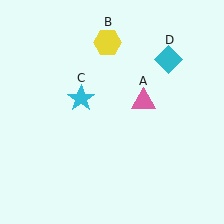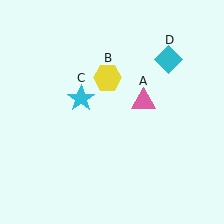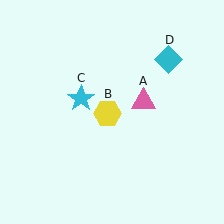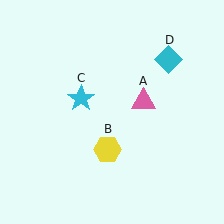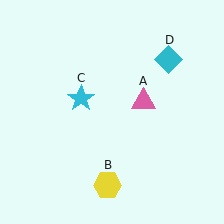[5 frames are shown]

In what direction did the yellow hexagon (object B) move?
The yellow hexagon (object B) moved down.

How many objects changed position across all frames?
1 object changed position: yellow hexagon (object B).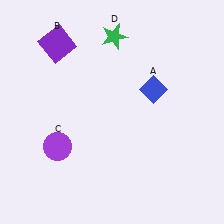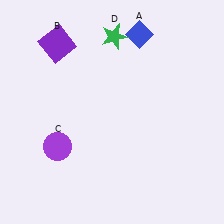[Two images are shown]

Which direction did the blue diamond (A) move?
The blue diamond (A) moved up.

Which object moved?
The blue diamond (A) moved up.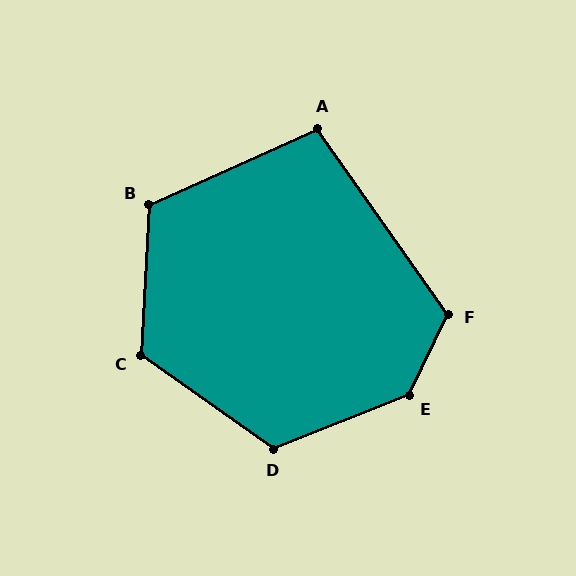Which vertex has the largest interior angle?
E, at approximately 137 degrees.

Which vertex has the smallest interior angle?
A, at approximately 101 degrees.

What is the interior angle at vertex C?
Approximately 122 degrees (obtuse).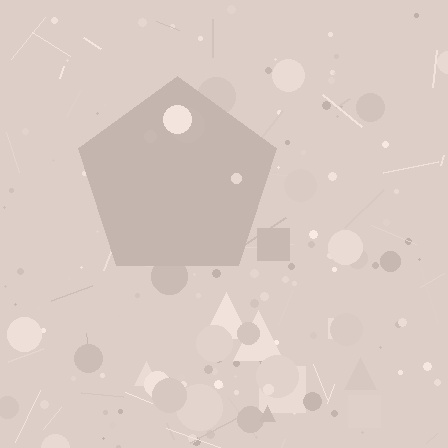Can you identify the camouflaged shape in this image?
The camouflaged shape is a pentagon.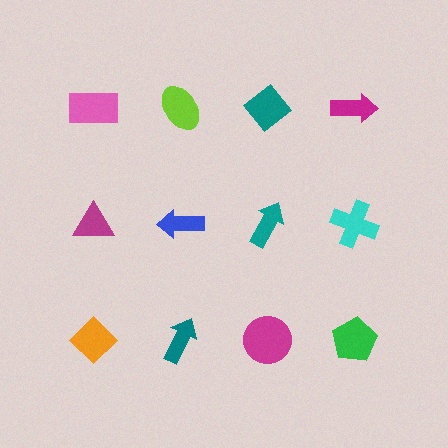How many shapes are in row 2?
4 shapes.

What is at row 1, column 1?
A pink rectangle.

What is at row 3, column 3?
A magenta circle.